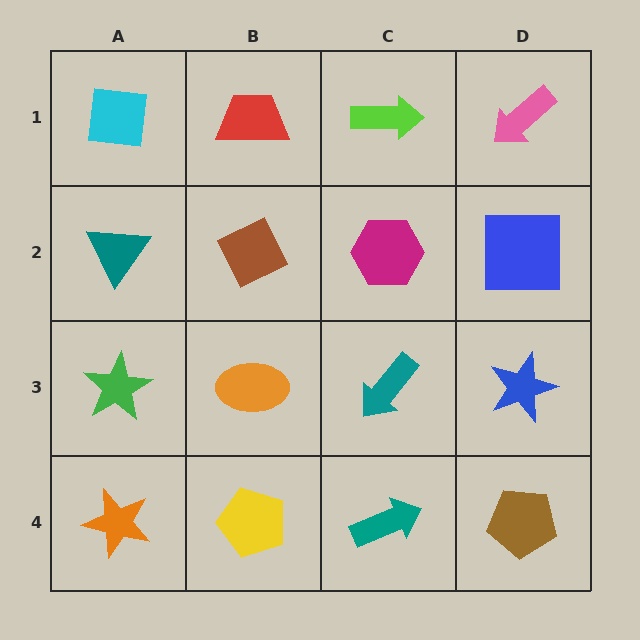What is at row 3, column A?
A green star.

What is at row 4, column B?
A yellow pentagon.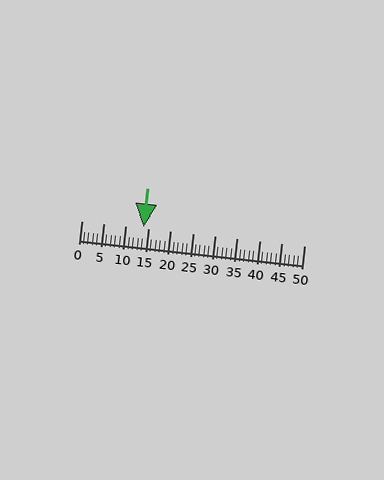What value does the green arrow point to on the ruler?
The green arrow points to approximately 14.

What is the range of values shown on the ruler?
The ruler shows values from 0 to 50.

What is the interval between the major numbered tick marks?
The major tick marks are spaced 5 units apart.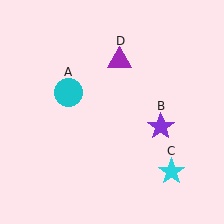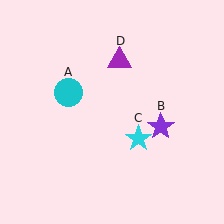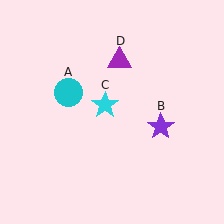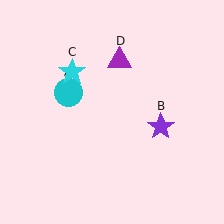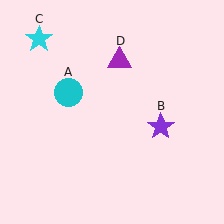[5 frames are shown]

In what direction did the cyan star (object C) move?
The cyan star (object C) moved up and to the left.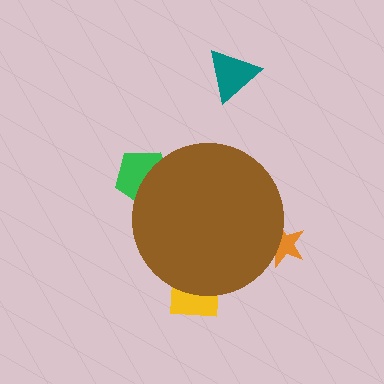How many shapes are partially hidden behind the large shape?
3 shapes are partially hidden.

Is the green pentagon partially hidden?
Yes, the green pentagon is partially hidden behind the brown circle.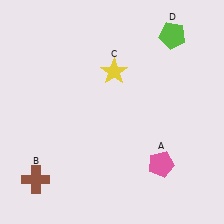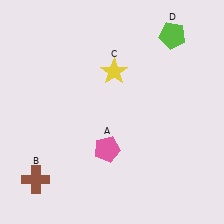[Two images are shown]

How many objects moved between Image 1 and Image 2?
1 object moved between the two images.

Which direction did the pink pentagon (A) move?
The pink pentagon (A) moved left.